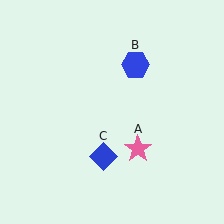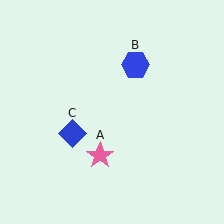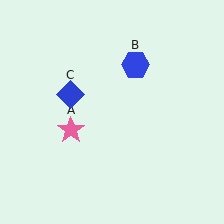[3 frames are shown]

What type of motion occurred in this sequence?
The pink star (object A), blue diamond (object C) rotated clockwise around the center of the scene.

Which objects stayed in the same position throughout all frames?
Blue hexagon (object B) remained stationary.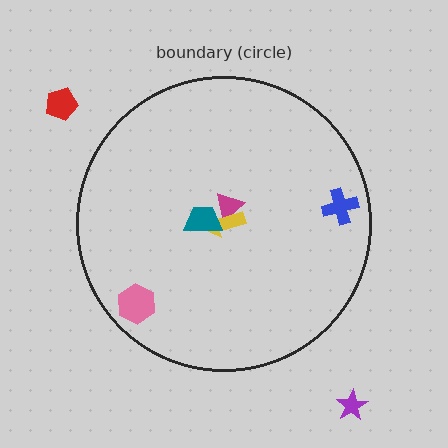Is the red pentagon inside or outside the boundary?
Outside.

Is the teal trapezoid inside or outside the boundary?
Inside.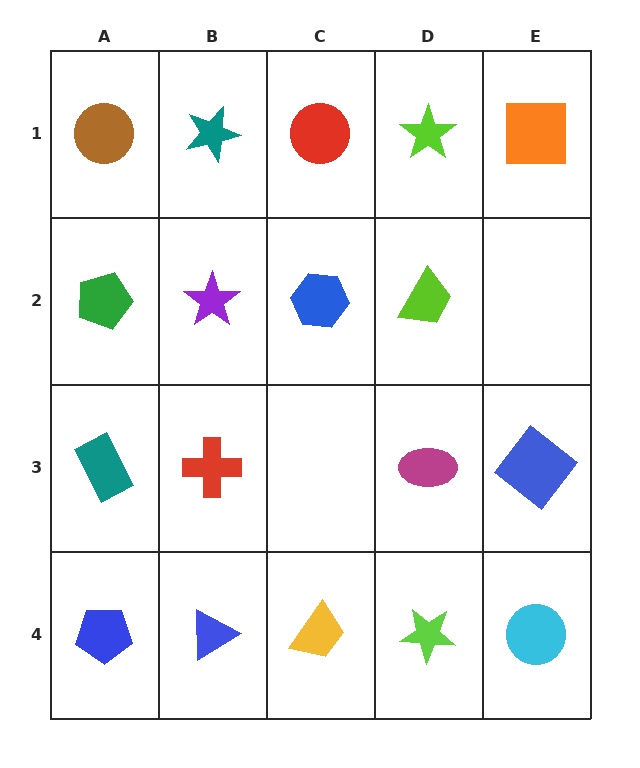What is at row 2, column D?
A lime trapezoid.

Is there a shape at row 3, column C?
No, that cell is empty.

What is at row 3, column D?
A magenta ellipse.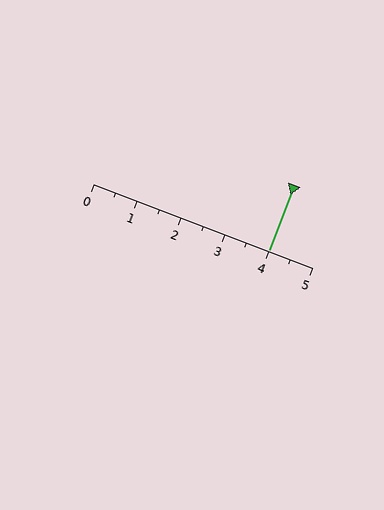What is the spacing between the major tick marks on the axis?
The major ticks are spaced 1 apart.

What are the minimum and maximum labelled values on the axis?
The axis runs from 0 to 5.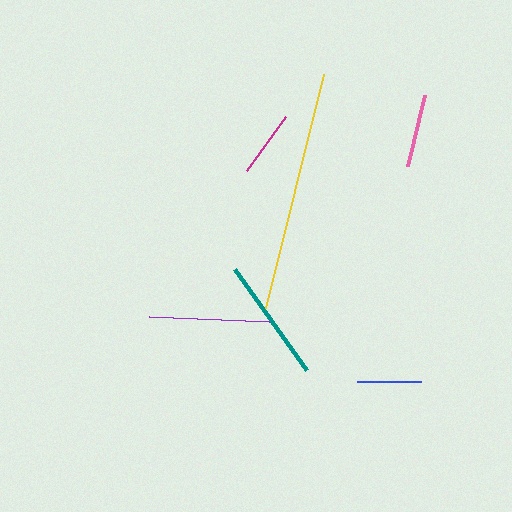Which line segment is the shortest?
The blue line is the shortest at approximately 64 pixels.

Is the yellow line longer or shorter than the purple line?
The yellow line is longer than the purple line.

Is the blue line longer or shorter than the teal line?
The teal line is longer than the blue line.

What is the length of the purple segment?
The purple segment is approximately 121 pixels long.